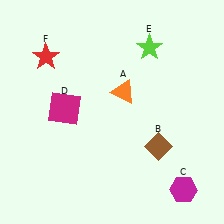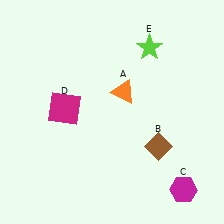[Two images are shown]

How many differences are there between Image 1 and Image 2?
There is 1 difference between the two images.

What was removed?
The red star (F) was removed in Image 2.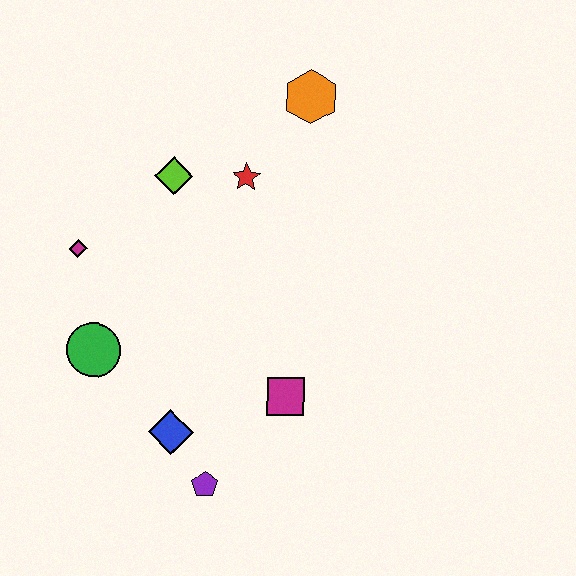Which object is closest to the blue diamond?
The purple pentagon is closest to the blue diamond.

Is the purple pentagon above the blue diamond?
No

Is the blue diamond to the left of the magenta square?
Yes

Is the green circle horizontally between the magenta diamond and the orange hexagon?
Yes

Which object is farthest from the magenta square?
The orange hexagon is farthest from the magenta square.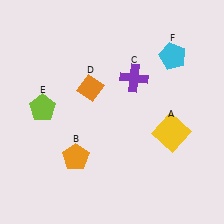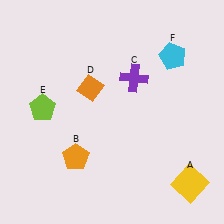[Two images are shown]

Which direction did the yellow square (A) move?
The yellow square (A) moved down.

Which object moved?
The yellow square (A) moved down.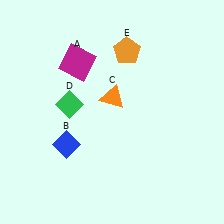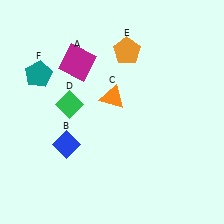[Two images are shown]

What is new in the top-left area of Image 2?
A teal pentagon (F) was added in the top-left area of Image 2.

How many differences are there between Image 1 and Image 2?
There is 1 difference between the two images.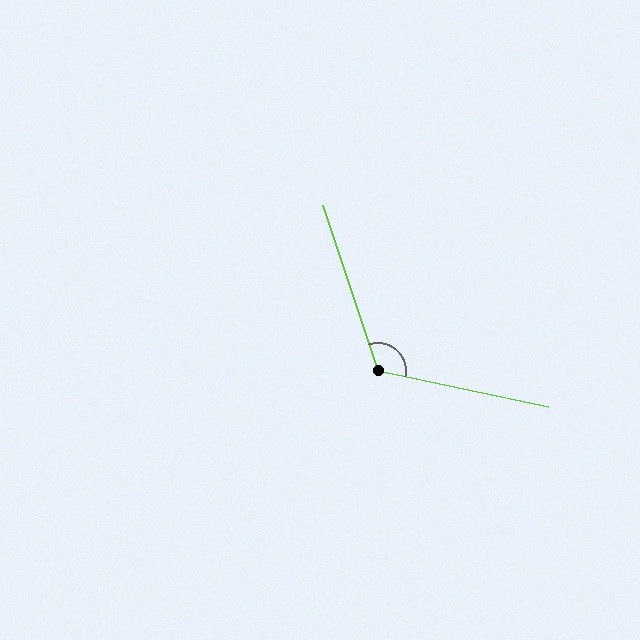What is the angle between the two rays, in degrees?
Approximately 120 degrees.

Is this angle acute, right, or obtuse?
It is obtuse.